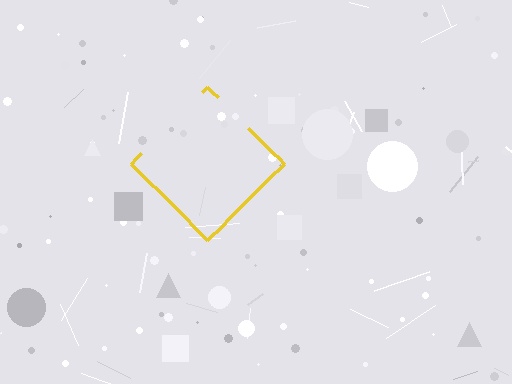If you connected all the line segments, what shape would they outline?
They would outline a diamond.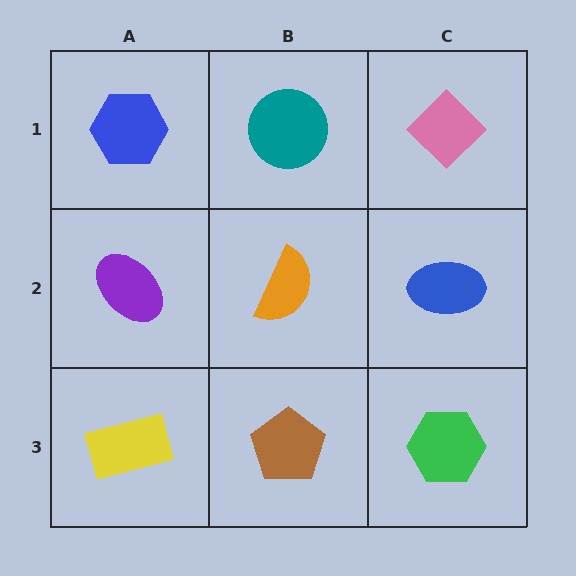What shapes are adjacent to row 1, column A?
A purple ellipse (row 2, column A), a teal circle (row 1, column B).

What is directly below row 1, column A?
A purple ellipse.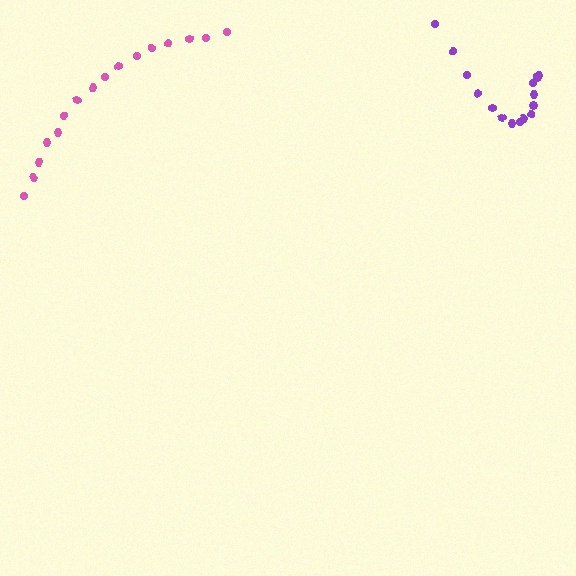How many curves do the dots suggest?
There are 2 distinct paths.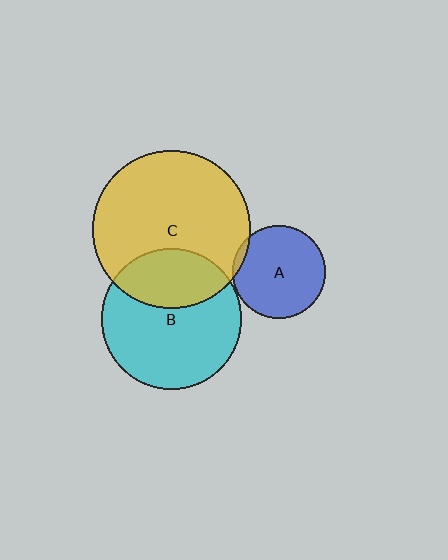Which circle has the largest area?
Circle C (yellow).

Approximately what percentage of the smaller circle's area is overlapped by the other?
Approximately 30%.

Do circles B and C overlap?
Yes.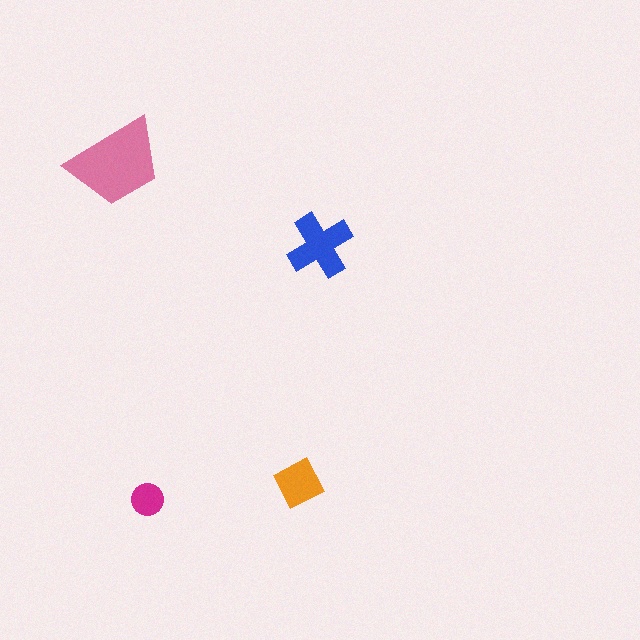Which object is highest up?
The pink trapezoid is topmost.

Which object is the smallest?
The magenta circle.